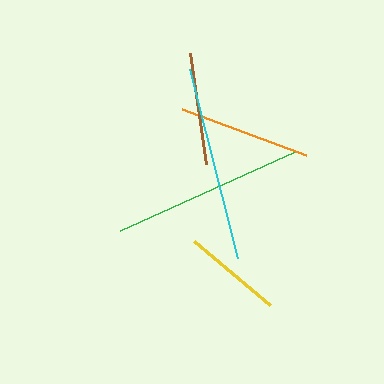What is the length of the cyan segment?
The cyan segment is approximately 195 pixels long.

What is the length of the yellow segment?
The yellow segment is approximately 99 pixels long.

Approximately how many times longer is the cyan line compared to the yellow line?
The cyan line is approximately 2.0 times the length of the yellow line.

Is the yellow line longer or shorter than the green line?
The green line is longer than the yellow line.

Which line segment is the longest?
The cyan line is the longest at approximately 195 pixels.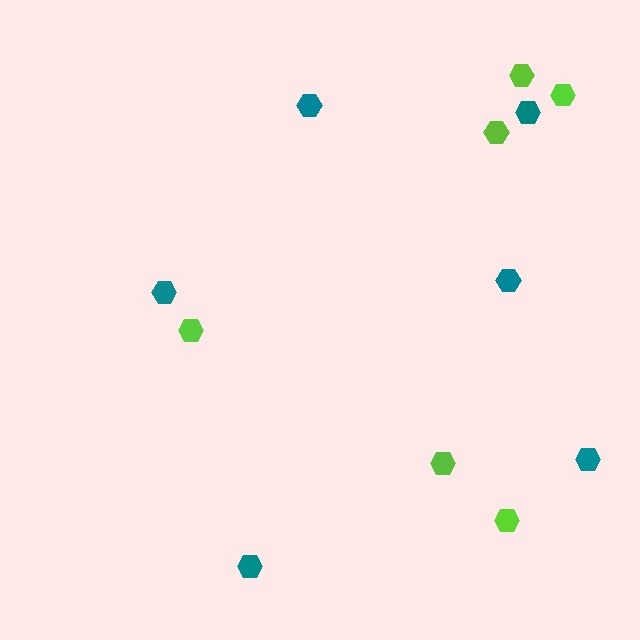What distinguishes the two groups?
There are 2 groups: one group of lime hexagons (6) and one group of teal hexagons (6).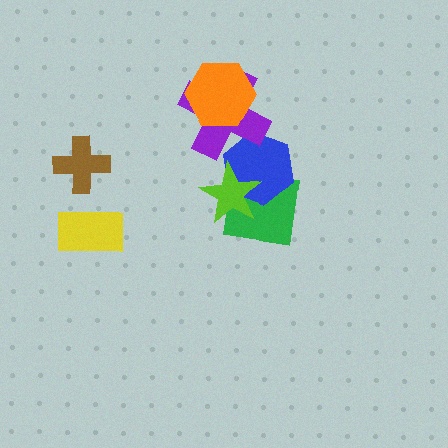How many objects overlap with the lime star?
2 objects overlap with the lime star.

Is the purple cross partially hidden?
Yes, it is partially covered by another shape.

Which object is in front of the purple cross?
The orange hexagon is in front of the purple cross.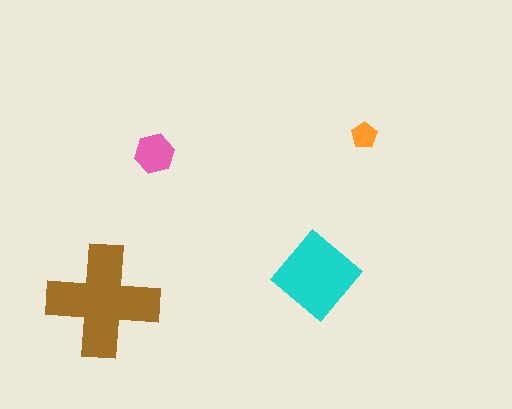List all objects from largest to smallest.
The brown cross, the cyan diamond, the pink hexagon, the orange pentagon.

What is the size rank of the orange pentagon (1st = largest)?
4th.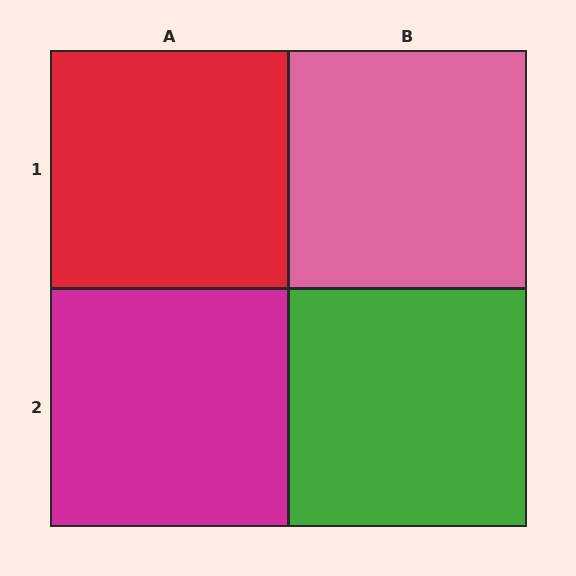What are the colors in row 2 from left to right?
Magenta, green.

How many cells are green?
1 cell is green.